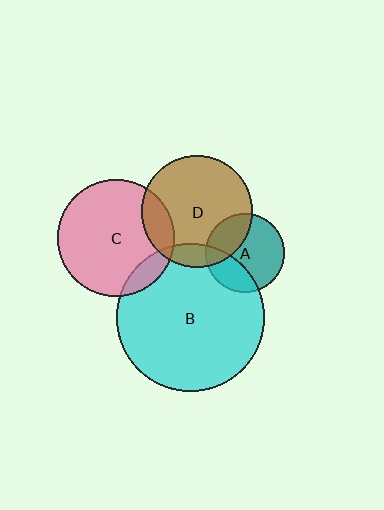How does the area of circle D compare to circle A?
Approximately 2.0 times.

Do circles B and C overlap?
Yes.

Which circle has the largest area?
Circle B (cyan).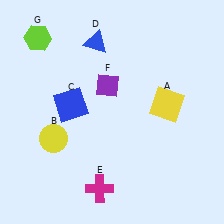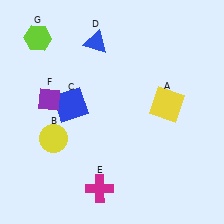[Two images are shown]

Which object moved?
The purple diamond (F) moved left.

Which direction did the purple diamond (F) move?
The purple diamond (F) moved left.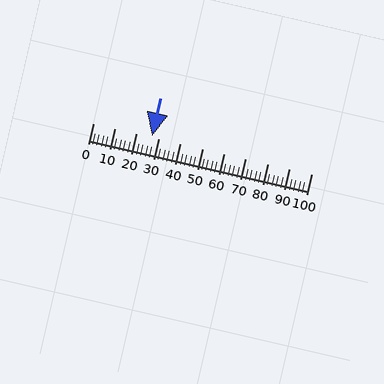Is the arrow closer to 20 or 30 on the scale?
The arrow is closer to 30.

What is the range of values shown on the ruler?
The ruler shows values from 0 to 100.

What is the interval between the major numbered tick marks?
The major tick marks are spaced 10 units apart.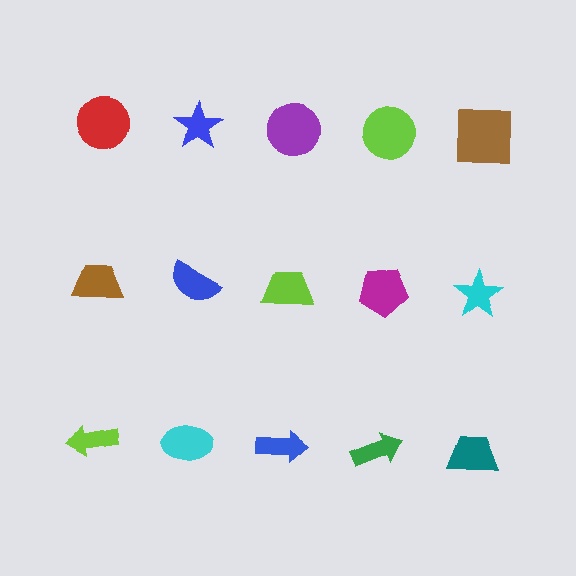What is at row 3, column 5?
A teal trapezoid.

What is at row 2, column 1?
A brown trapezoid.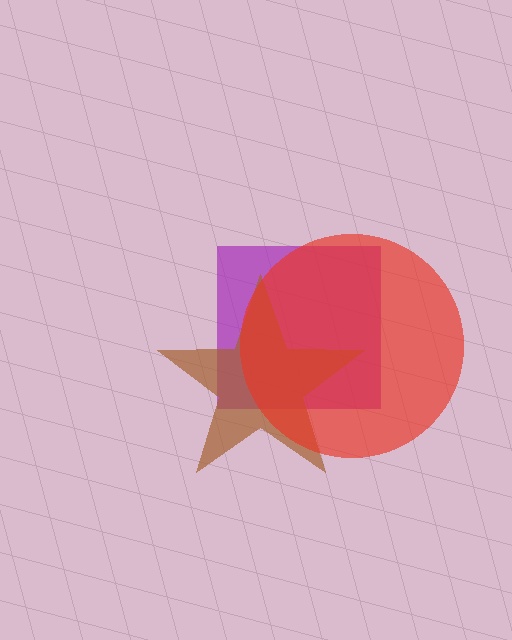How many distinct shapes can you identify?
There are 3 distinct shapes: a purple square, a brown star, a red circle.